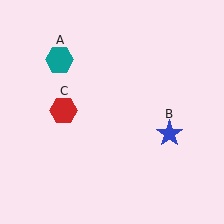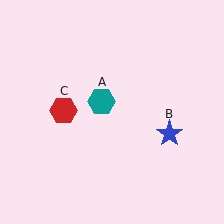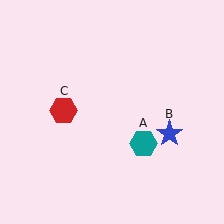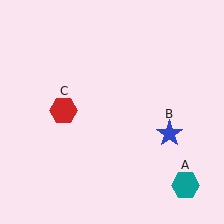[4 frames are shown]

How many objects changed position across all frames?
1 object changed position: teal hexagon (object A).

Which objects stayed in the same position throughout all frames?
Blue star (object B) and red hexagon (object C) remained stationary.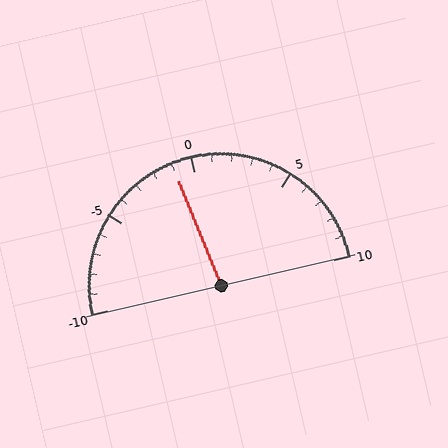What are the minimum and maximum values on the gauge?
The gauge ranges from -10 to 10.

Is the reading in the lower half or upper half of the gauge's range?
The reading is in the lower half of the range (-10 to 10).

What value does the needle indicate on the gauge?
The needle indicates approximately -1.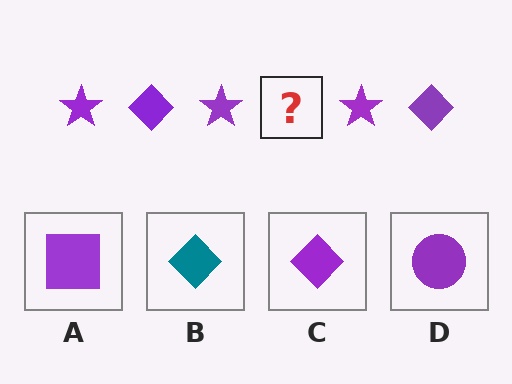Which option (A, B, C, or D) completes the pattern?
C.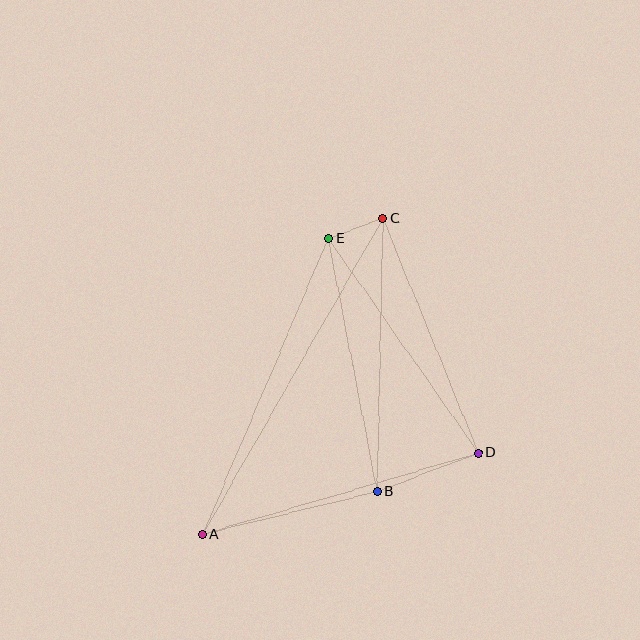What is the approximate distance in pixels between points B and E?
The distance between B and E is approximately 258 pixels.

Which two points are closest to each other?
Points C and E are closest to each other.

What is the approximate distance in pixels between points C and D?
The distance between C and D is approximately 253 pixels.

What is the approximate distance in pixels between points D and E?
The distance between D and E is approximately 262 pixels.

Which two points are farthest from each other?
Points A and C are farthest from each other.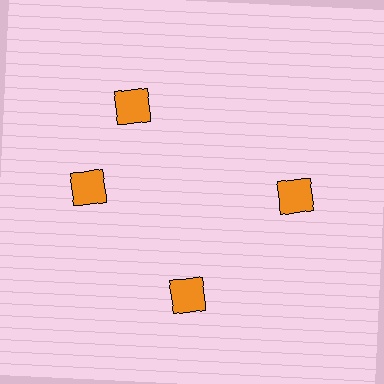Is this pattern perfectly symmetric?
No. The 4 orange diamonds are arranged in a ring, but one element near the 12 o'clock position is rotated out of alignment along the ring, breaking the 4-fold rotational symmetry.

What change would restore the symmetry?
The symmetry would be restored by rotating it back into even spacing with its neighbors so that all 4 diamonds sit at equal angles and equal distance from the center.